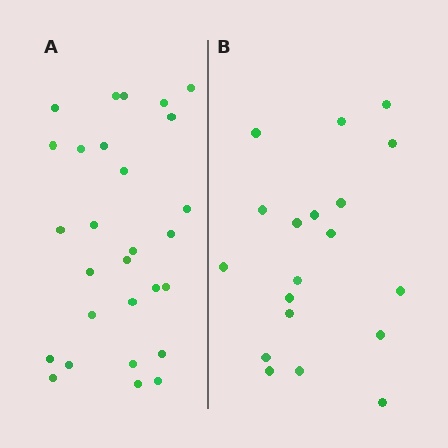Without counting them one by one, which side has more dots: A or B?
Region A (the left region) has more dots.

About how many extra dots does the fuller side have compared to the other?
Region A has roughly 8 or so more dots than region B.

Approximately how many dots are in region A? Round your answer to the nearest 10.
About 30 dots. (The exact count is 28, which rounds to 30.)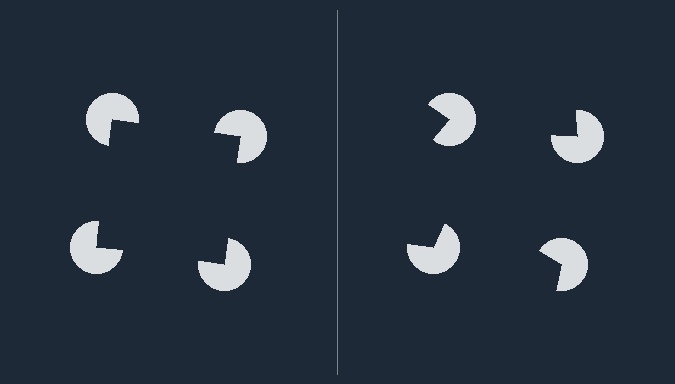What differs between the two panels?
The pac-man discs are positioned identically on both sides; only the wedge orientations differ. On the left they align to a square; on the right they are misaligned.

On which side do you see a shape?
An illusory square appears on the left side. On the right side the wedge cuts are rotated, so no coherent shape forms.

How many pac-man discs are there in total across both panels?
8 — 4 on each side.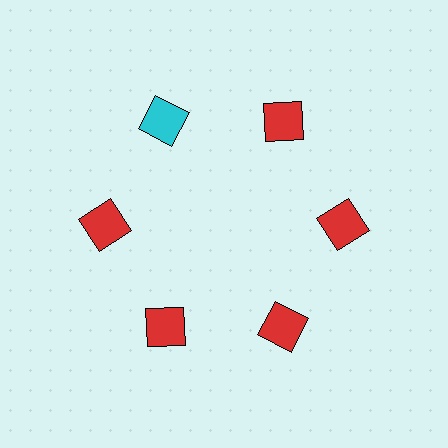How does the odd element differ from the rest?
It has a different color: cyan instead of red.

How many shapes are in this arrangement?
There are 6 shapes arranged in a ring pattern.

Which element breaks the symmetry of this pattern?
The cyan square at roughly the 11 o'clock position breaks the symmetry. All other shapes are red squares.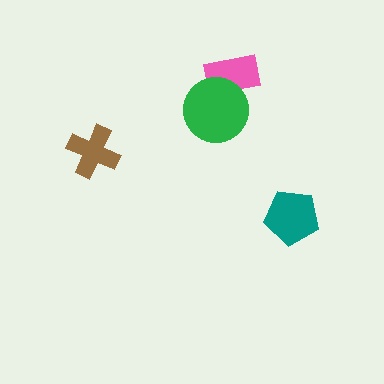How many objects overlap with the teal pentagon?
0 objects overlap with the teal pentagon.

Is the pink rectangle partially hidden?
Yes, it is partially covered by another shape.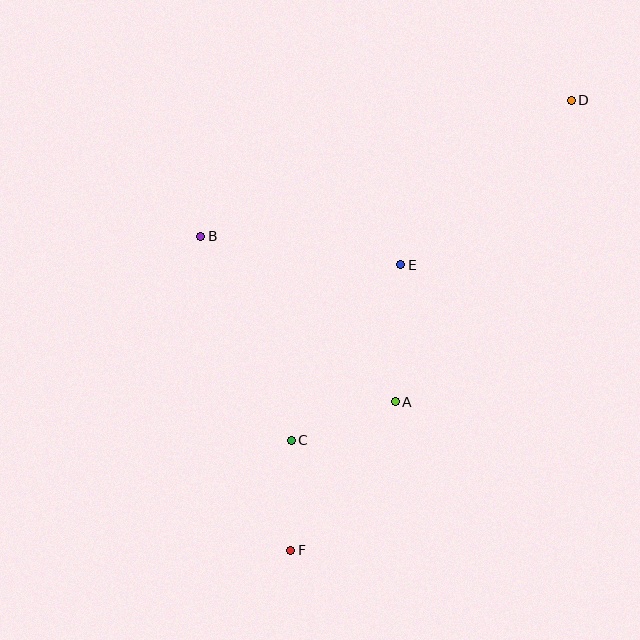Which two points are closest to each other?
Points C and F are closest to each other.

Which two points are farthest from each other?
Points D and F are farthest from each other.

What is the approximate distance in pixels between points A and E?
The distance between A and E is approximately 137 pixels.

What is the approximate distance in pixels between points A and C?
The distance between A and C is approximately 111 pixels.